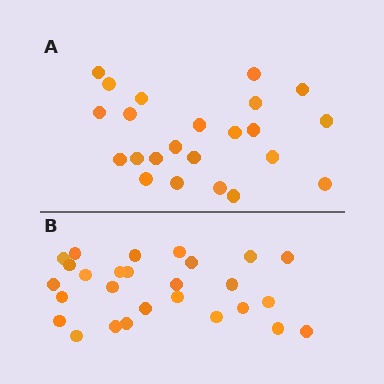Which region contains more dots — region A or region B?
Region B (the bottom region) has more dots.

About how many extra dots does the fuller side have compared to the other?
Region B has about 4 more dots than region A.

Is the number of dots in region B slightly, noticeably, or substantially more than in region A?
Region B has only slightly more — the two regions are fairly close. The ratio is roughly 1.2 to 1.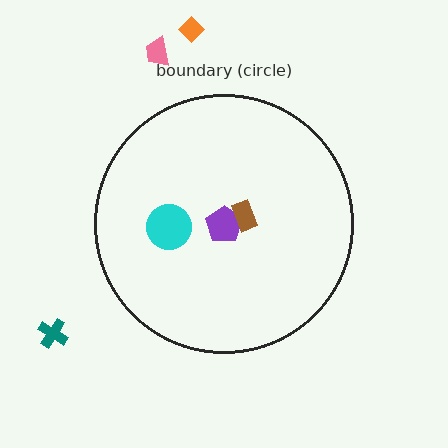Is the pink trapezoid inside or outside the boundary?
Outside.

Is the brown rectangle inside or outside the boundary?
Inside.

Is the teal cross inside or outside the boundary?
Outside.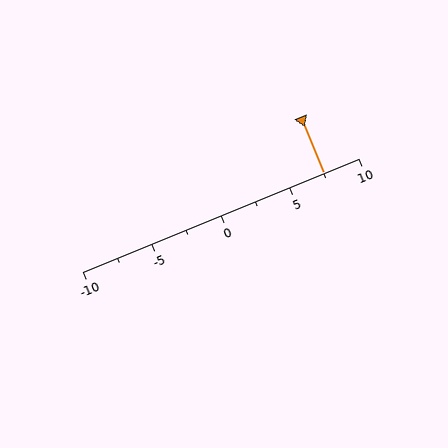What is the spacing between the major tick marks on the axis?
The major ticks are spaced 5 apart.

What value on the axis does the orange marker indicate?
The marker indicates approximately 7.5.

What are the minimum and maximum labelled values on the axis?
The axis runs from -10 to 10.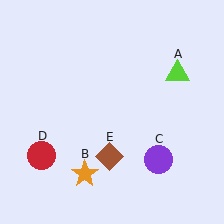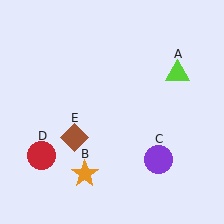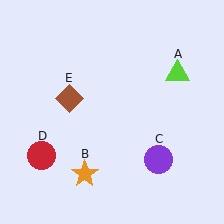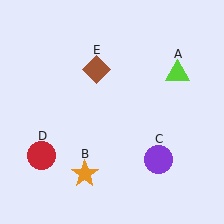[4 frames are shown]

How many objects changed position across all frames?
1 object changed position: brown diamond (object E).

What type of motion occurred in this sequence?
The brown diamond (object E) rotated clockwise around the center of the scene.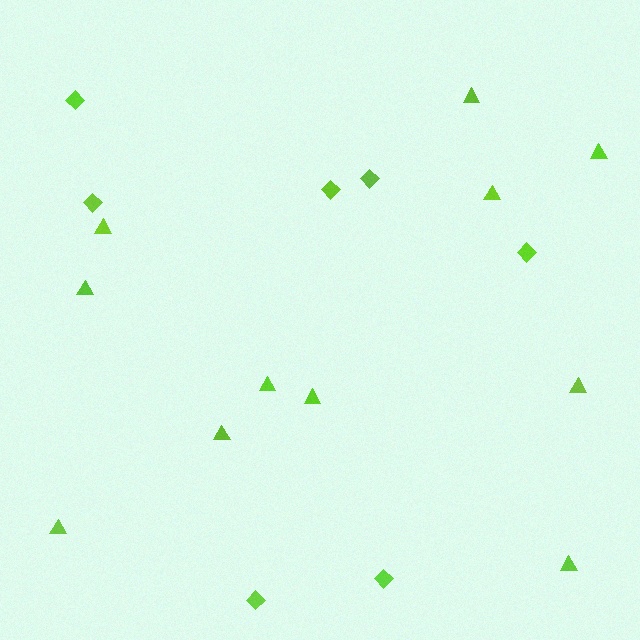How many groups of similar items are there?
There are 2 groups: one group of diamonds (7) and one group of triangles (11).